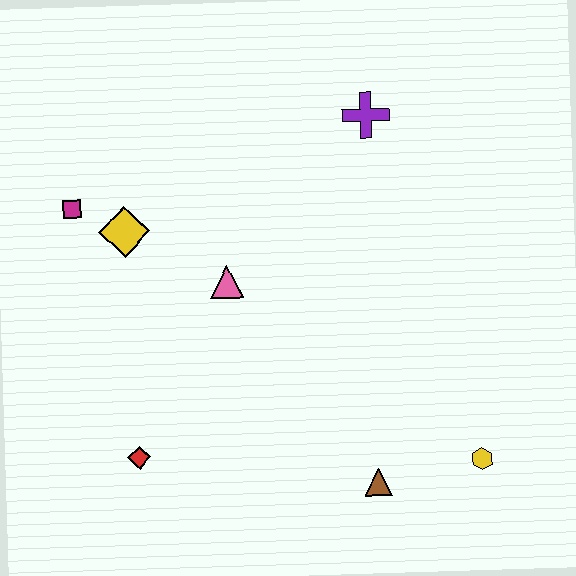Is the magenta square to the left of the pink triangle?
Yes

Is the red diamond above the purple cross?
No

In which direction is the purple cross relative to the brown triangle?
The purple cross is above the brown triangle.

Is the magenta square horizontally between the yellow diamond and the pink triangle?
No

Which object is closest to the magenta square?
The yellow diamond is closest to the magenta square.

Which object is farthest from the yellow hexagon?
The magenta square is farthest from the yellow hexagon.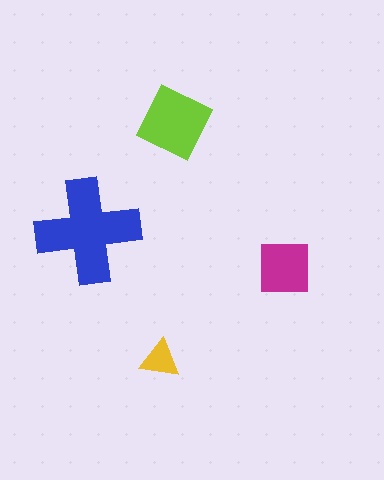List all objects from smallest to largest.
The yellow triangle, the magenta square, the lime diamond, the blue cross.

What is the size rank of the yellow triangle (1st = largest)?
4th.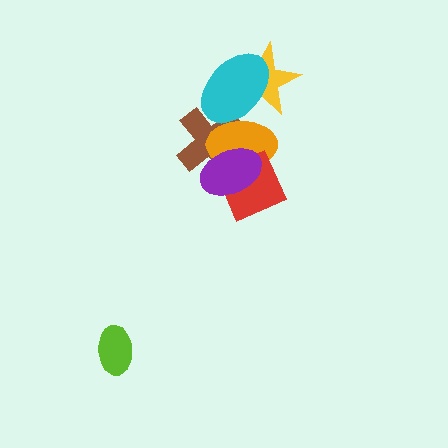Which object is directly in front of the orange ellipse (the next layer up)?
The red square is directly in front of the orange ellipse.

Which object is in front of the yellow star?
The cyan ellipse is in front of the yellow star.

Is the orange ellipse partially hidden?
Yes, it is partially covered by another shape.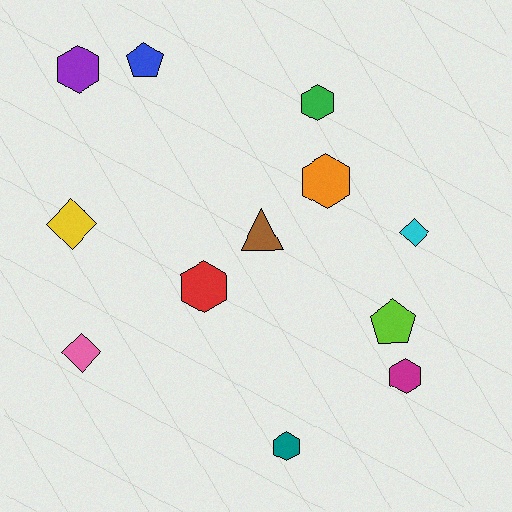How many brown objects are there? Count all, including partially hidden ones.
There is 1 brown object.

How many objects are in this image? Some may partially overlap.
There are 12 objects.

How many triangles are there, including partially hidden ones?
There is 1 triangle.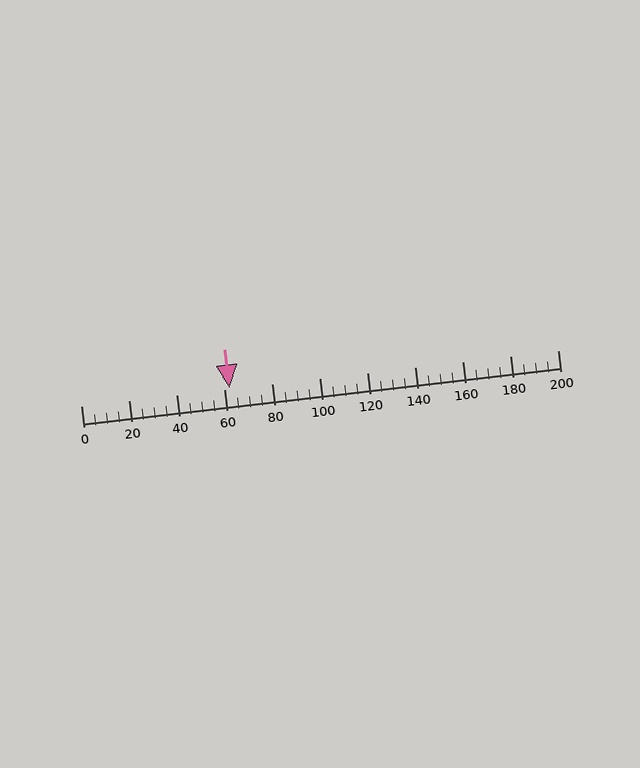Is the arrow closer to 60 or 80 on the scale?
The arrow is closer to 60.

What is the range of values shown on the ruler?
The ruler shows values from 0 to 200.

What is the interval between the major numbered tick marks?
The major tick marks are spaced 20 units apart.